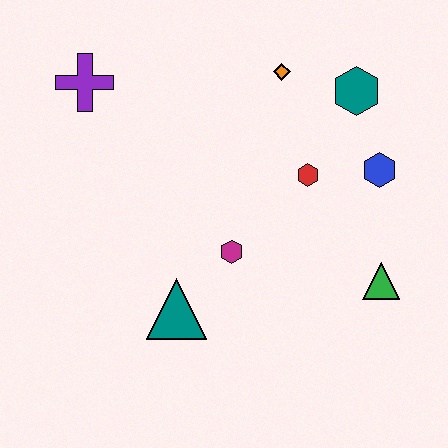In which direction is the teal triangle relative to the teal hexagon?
The teal triangle is below the teal hexagon.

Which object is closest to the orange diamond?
The teal hexagon is closest to the orange diamond.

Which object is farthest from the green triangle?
The purple cross is farthest from the green triangle.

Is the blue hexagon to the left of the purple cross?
No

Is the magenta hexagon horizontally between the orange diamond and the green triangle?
No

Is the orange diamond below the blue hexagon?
No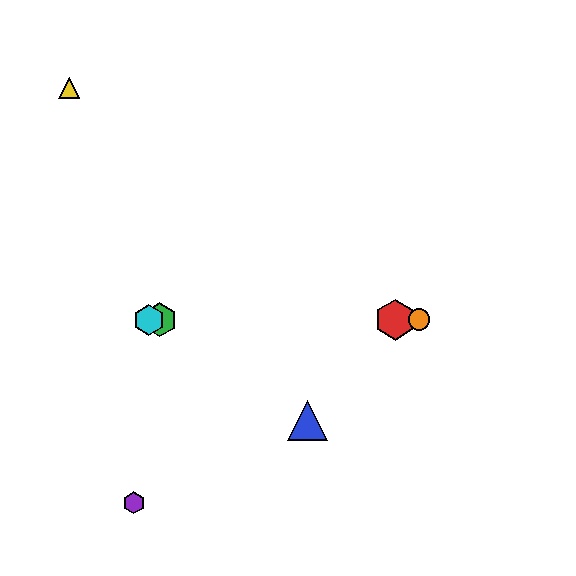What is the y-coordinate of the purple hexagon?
The purple hexagon is at y≈503.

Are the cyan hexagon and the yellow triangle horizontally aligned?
No, the cyan hexagon is at y≈320 and the yellow triangle is at y≈88.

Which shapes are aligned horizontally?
The red hexagon, the green hexagon, the orange circle, the cyan hexagon are aligned horizontally.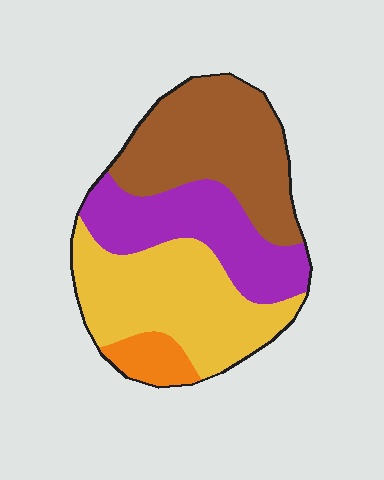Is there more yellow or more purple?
Yellow.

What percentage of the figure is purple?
Purple takes up between a quarter and a half of the figure.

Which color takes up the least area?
Orange, at roughly 5%.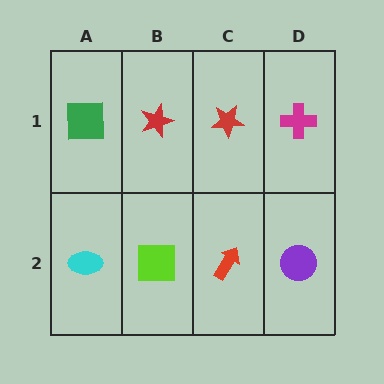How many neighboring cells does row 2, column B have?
3.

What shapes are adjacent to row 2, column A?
A green square (row 1, column A), a lime square (row 2, column B).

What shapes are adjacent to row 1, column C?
A red arrow (row 2, column C), a red star (row 1, column B), a magenta cross (row 1, column D).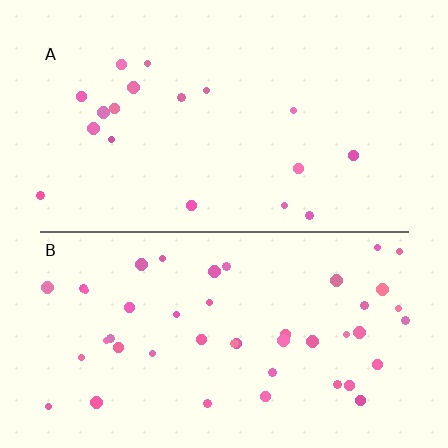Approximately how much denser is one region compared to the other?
Approximately 2.5× — region B over region A.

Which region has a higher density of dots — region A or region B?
B (the bottom).